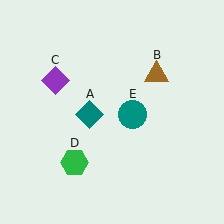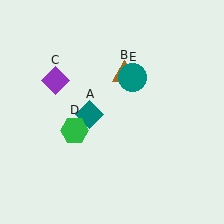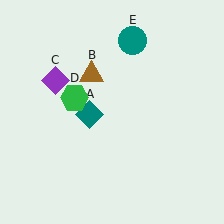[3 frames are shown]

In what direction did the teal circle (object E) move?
The teal circle (object E) moved up.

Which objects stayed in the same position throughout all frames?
Teal diamond (object A) and purple diamond (object C) remained stationary.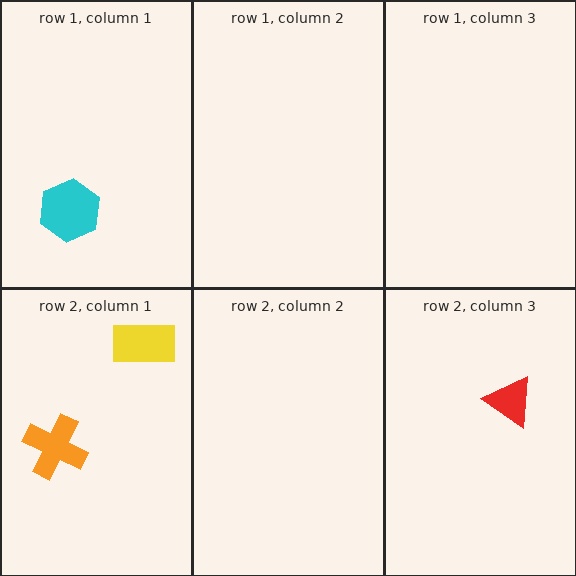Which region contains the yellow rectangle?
The row 2, column 1 region.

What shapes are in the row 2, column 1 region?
The orange cross, the yellow rectangle.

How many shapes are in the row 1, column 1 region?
1.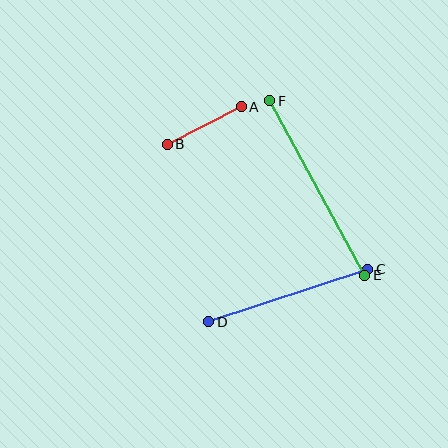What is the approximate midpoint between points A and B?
The midpoint is at approximately (204, 126) pixels.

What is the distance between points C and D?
The distance is approximately 168 pixels.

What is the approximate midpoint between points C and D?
The midpoint is at approximately (288, 296) pixels.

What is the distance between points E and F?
The distance is approximately 198 pixels.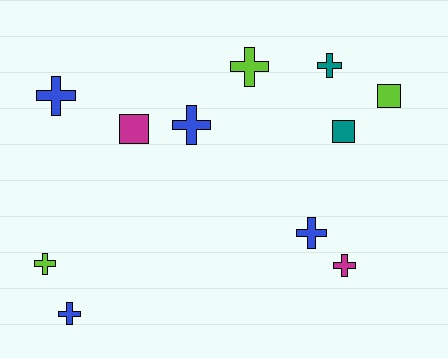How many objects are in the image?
There are 11 objects.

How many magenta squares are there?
There is 1 magenta square.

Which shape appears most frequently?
Cross, with 8 objects.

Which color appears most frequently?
Blue, with 4 objects.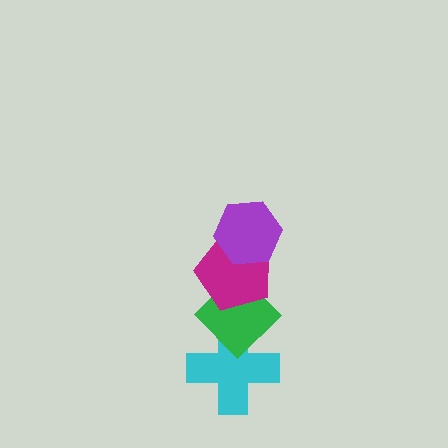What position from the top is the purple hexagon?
The purple hexagon is 1st from the top.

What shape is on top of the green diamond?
The magenta pentagon is on top of the green diamond.